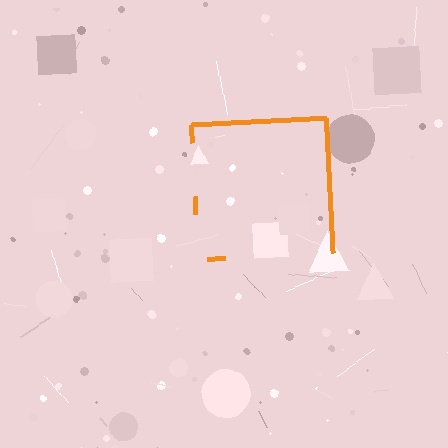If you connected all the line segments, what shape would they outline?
They would outline a square.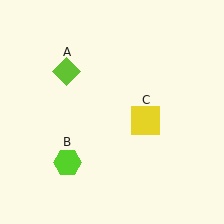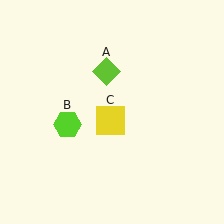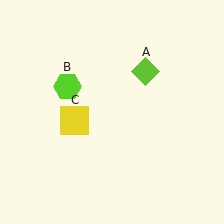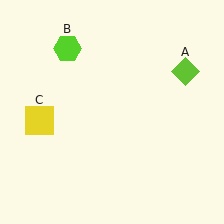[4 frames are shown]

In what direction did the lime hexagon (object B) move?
The lime hexagon (object B) moved up.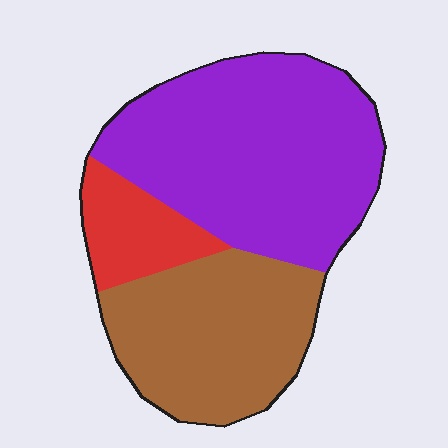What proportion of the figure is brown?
Brown takes up between a quarter and a half of the figure.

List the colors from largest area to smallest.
From largest to smallest: purple, brown, red.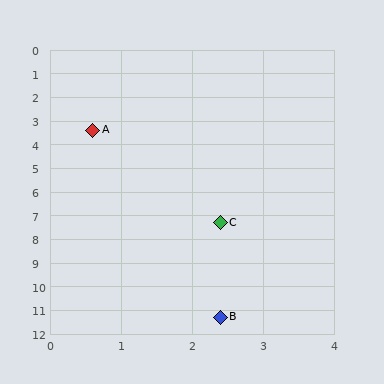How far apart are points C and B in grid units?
Points C and B are about 4.0 grid units apart.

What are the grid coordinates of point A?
Point A is at approximately (0.6, 3.4).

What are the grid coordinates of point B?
Point B is at approximately (2.4, 11.3).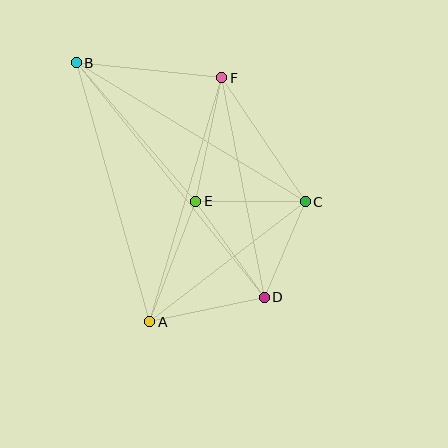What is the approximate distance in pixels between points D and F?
The distance between D and F is approximately 224 pixels.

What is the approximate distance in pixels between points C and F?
The distance between C and F is approximately 150 pixels.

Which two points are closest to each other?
Points C and D are closest to each other.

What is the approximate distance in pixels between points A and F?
The distance between A and F is approximately 255 pixels.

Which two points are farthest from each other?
Points B and D are farthest from each other.